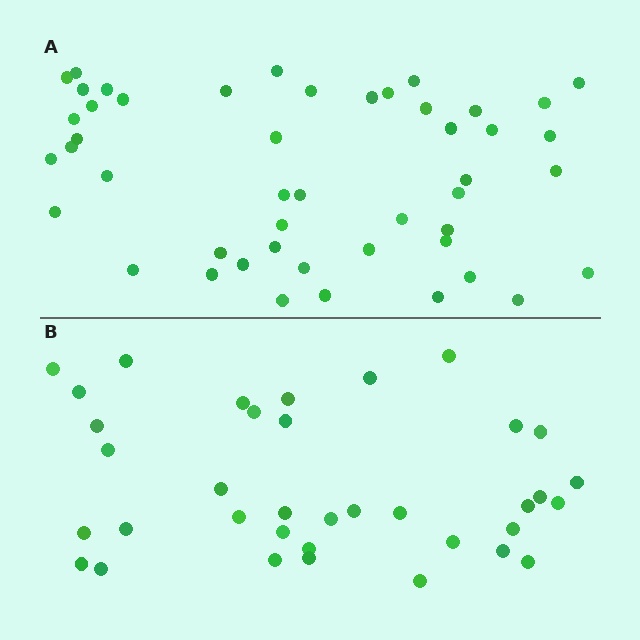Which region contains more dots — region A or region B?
Region A (the top region) has more dots.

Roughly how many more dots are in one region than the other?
Region A has roughly 12 or so more dots than region B.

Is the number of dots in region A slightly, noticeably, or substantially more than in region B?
Region A has noticeably more, but not dramatically so. The ratio is roughly 1.3 to 1.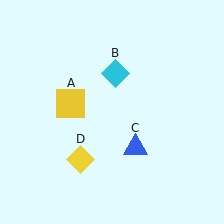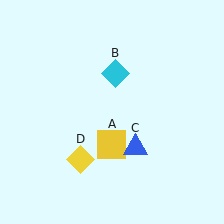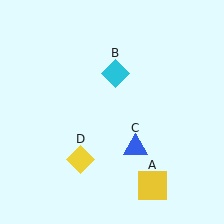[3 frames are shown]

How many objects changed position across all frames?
1 object changed position: yellow square (object A).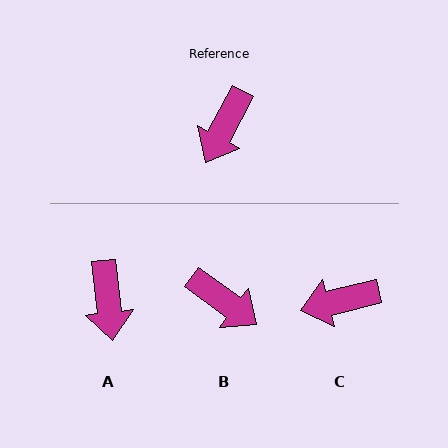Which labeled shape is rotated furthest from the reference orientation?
B, about 82 degrees away.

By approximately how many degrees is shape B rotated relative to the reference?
Approximately 82 degrees counter-clockwise.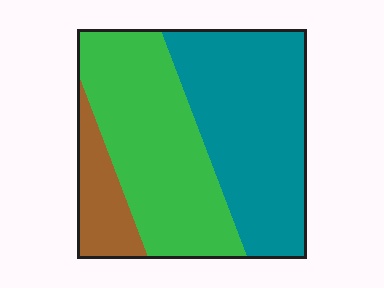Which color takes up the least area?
Brown, at roughly 15%.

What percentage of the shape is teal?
Teal covers about 45% of the shape.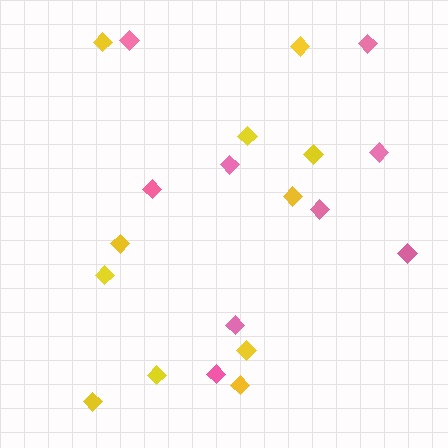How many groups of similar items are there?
There are 2 groups: one group of yellow diamonds (11) and one group of pink diamonds (9).